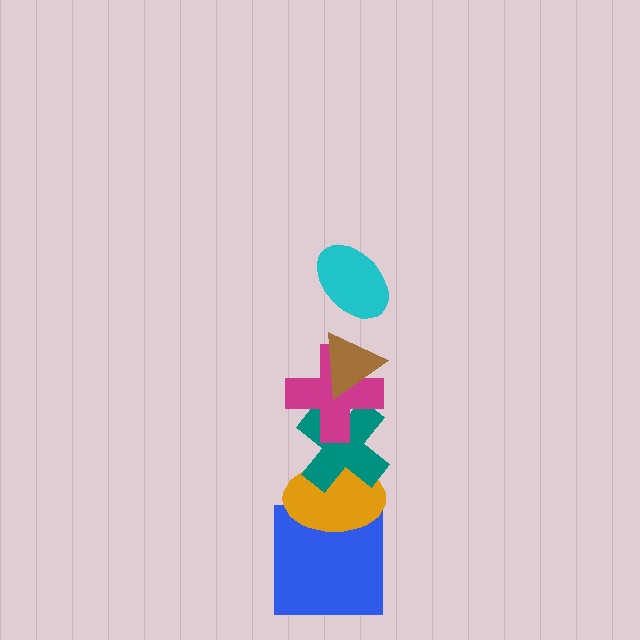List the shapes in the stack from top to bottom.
From top to bottom: the cyan ellipse, the brown triangle, the magenta cross, the teal cross, the orange ellipse, the blue square.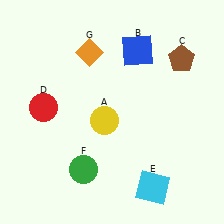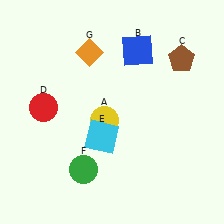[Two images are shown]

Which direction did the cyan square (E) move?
The cyan square (E) moved left.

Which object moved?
The cyan square (E) moved left.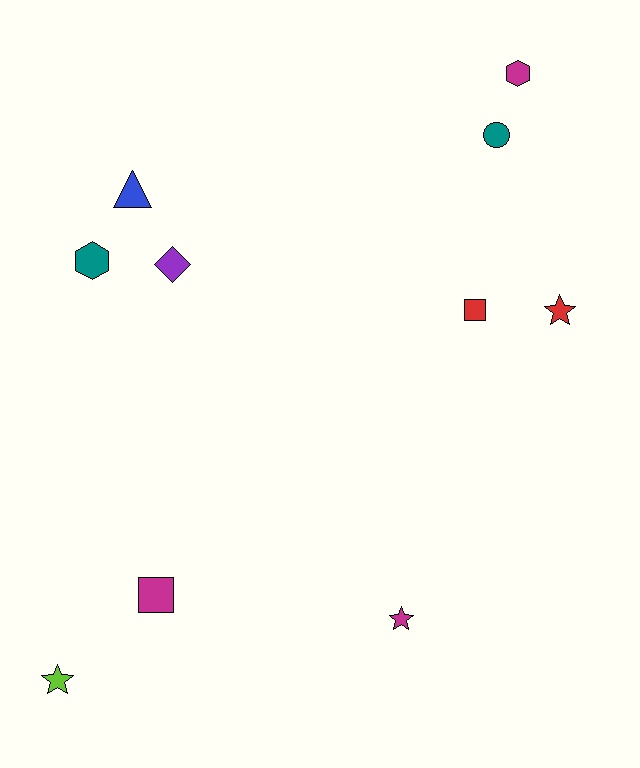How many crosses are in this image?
There are no crosses.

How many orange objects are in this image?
There are no orange objects.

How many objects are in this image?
There are 10 objects.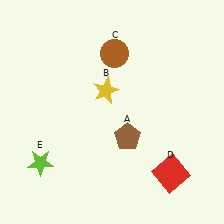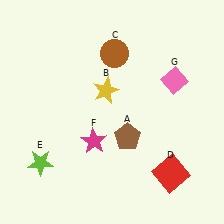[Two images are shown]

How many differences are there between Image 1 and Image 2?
There are 2 differences between the two images.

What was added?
A magenta star (F), a pink diamond (G) were added in Image 2.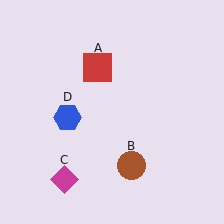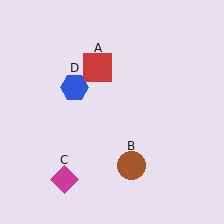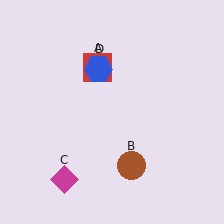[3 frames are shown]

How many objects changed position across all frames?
1 object changed position: blue hexagon (object D).